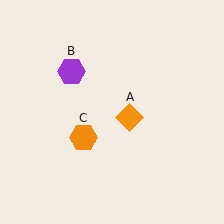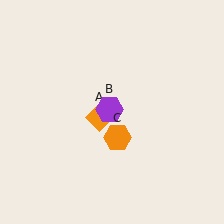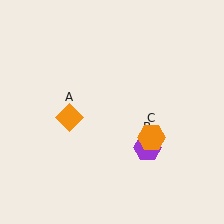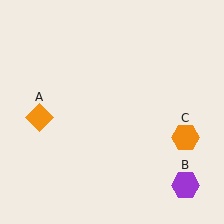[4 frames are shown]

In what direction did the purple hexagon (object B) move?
The purple hexagon (object B) moved down and to the right.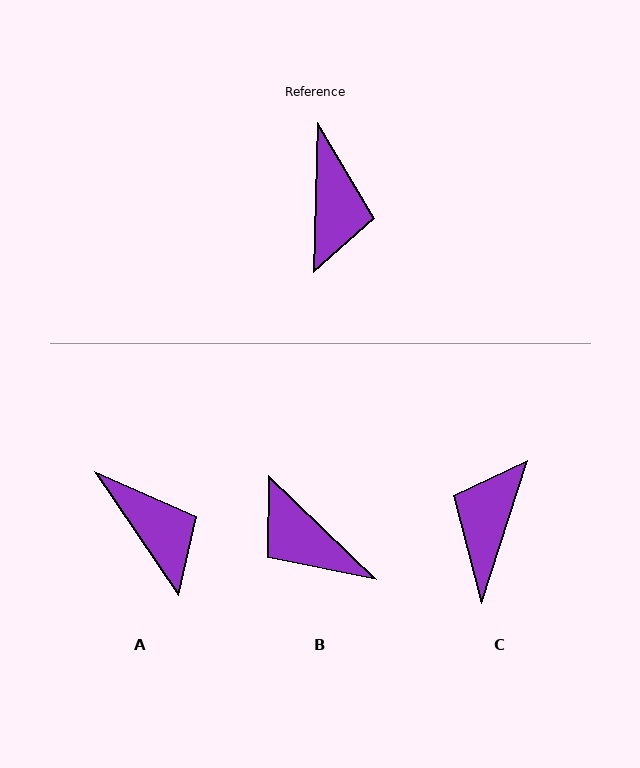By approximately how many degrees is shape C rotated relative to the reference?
Approximately 164 degrees counter-clockwise.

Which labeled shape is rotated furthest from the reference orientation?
C, about 164 degrees away.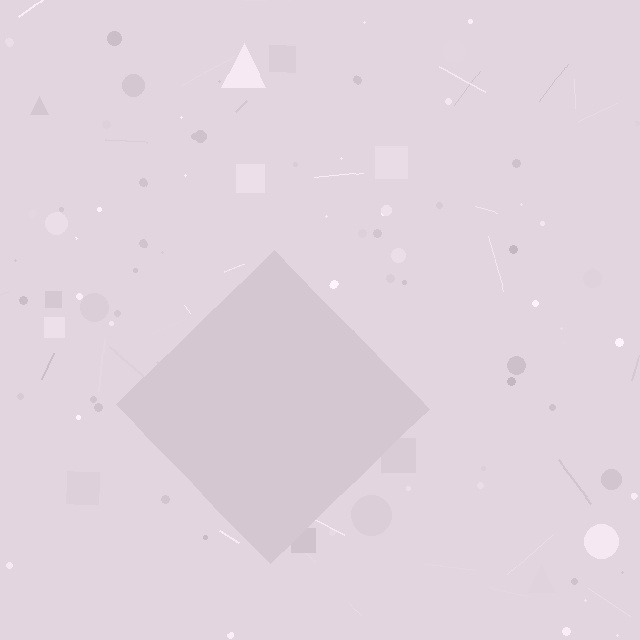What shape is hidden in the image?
A diamond is hidden in the image.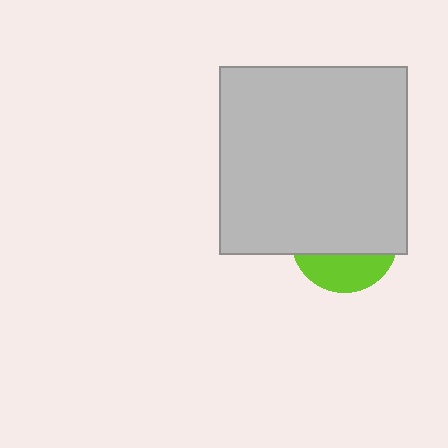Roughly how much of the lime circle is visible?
A small part of it is visible (roughly 31%).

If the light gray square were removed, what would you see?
You would see the complete lime circle.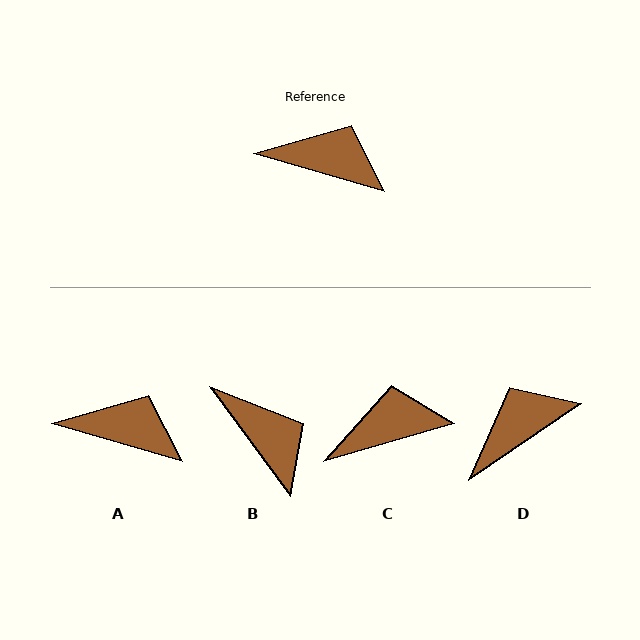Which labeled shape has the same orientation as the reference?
A.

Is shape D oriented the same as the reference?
No, it is off by about 50 degrees.